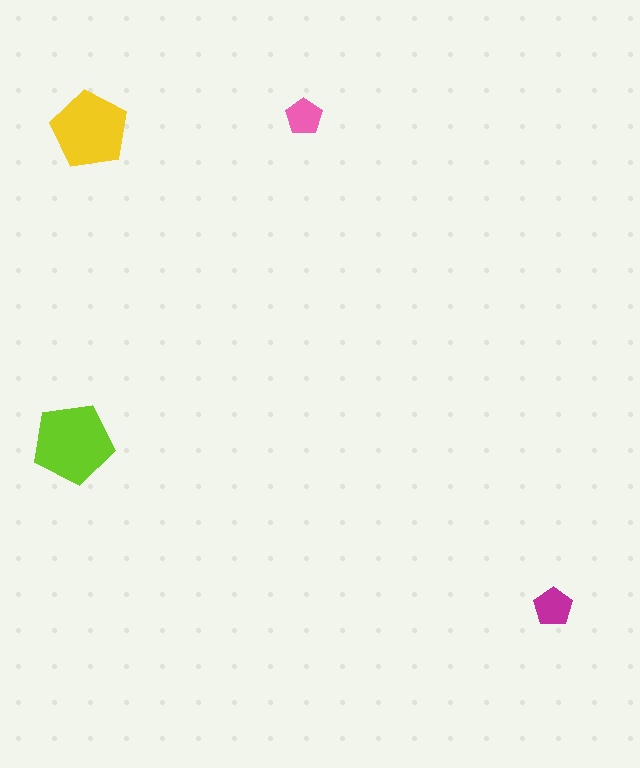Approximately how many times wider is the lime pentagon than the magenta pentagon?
About 2 times wider.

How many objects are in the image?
There are 4 objects in the image.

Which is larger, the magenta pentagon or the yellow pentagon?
The yellow one.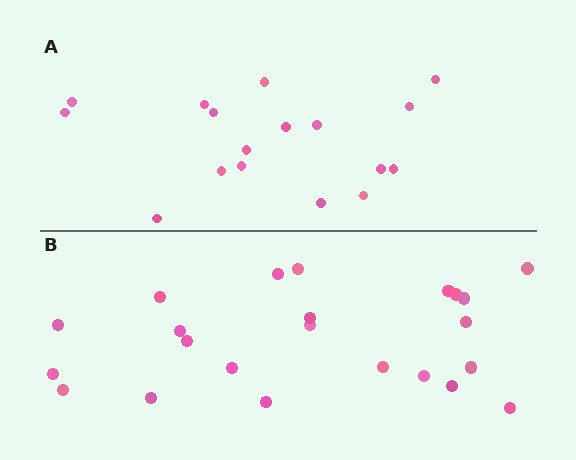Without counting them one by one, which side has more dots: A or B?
Region B (the bottom region) has more dots.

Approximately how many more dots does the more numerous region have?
Region B has about 6 more dots than region A.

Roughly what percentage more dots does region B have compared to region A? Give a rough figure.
About 35% more.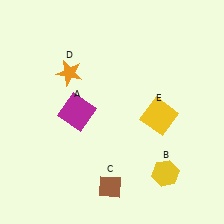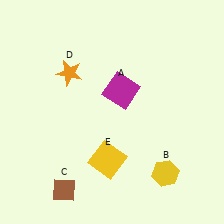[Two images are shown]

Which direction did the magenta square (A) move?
The magenta square (A) moved right.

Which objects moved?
The objects that moved are: the magenta square (A), the brown diamond (C), the yellow square (E).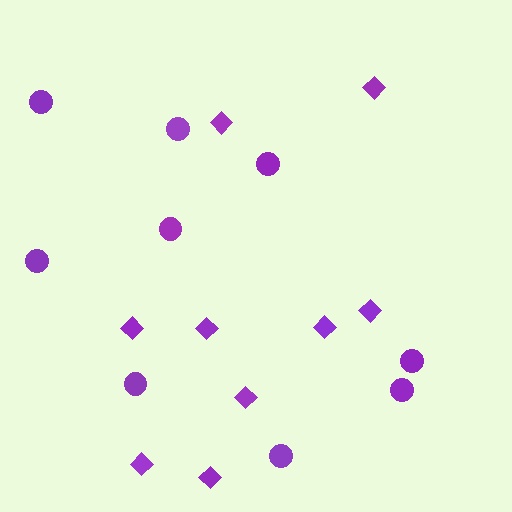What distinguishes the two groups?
There are 2 groups: one group of circles (9) and one group of diamonds (9).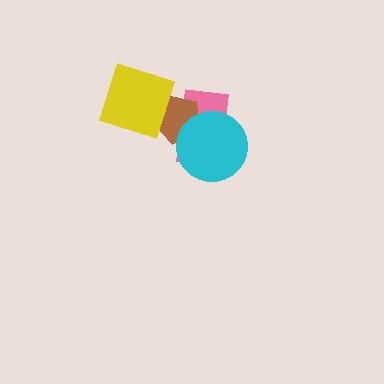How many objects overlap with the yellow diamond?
2 objects overlap with the yellow diamond.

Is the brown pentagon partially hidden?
Yes, it is partially covered by another shape.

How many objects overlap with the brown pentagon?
3 objects overlap with the brown pentagon.